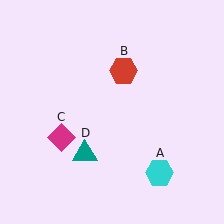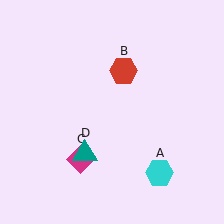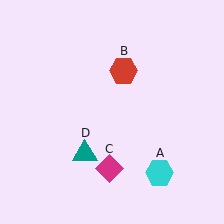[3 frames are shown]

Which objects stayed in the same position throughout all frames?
Cyan hexagon (object A) and red hexagon (object B) and teal triangle (object D) remained stationary.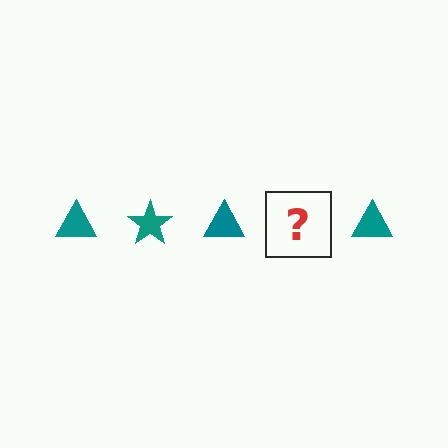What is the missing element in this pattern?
The missing element is a teal star.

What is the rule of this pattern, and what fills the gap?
The rule is that the pattern cycles through triangle, star shapes in teal. The gap should be filled with a teal star.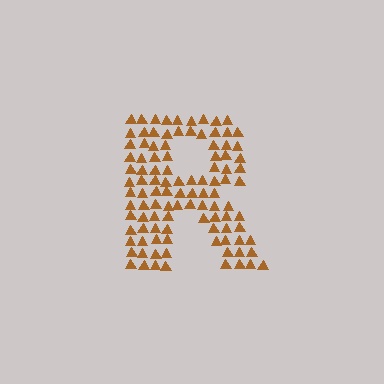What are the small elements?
The small elements are triangles.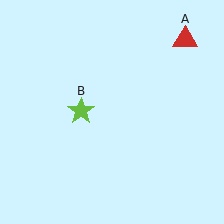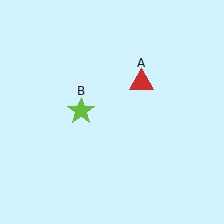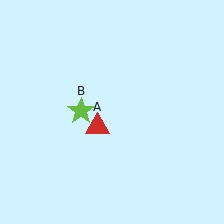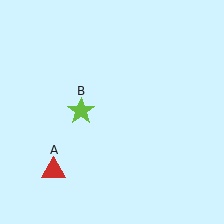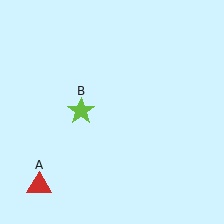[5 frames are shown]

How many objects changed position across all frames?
1 object changed position: red triangle (object A).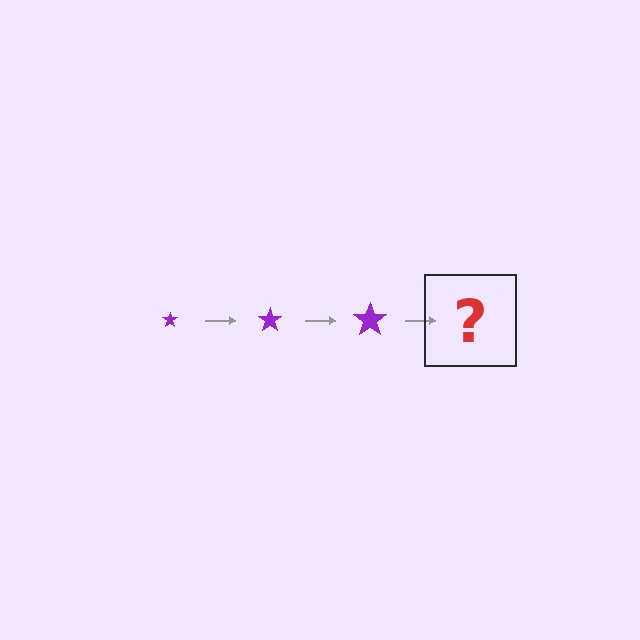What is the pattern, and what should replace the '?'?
The pattern is that the star gets progressively larger each step. The '?' should be a purple star, larger than the previous one.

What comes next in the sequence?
The next element should be a purple star, larger than the previous one.